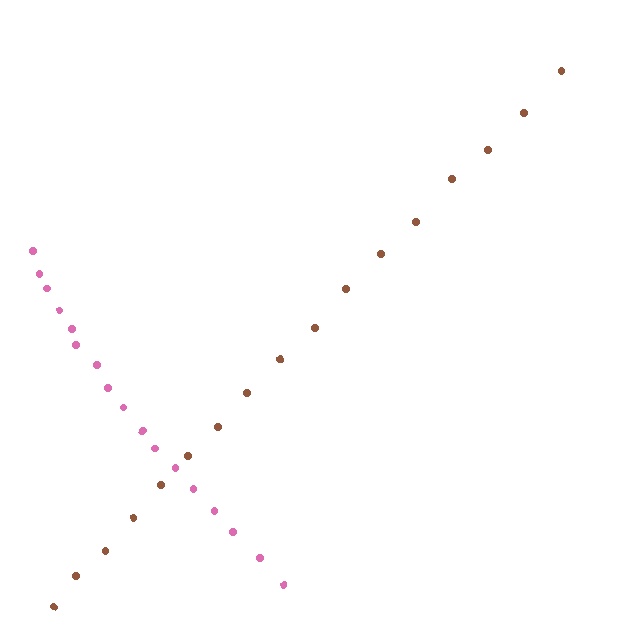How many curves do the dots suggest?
There are 2 distinct paths.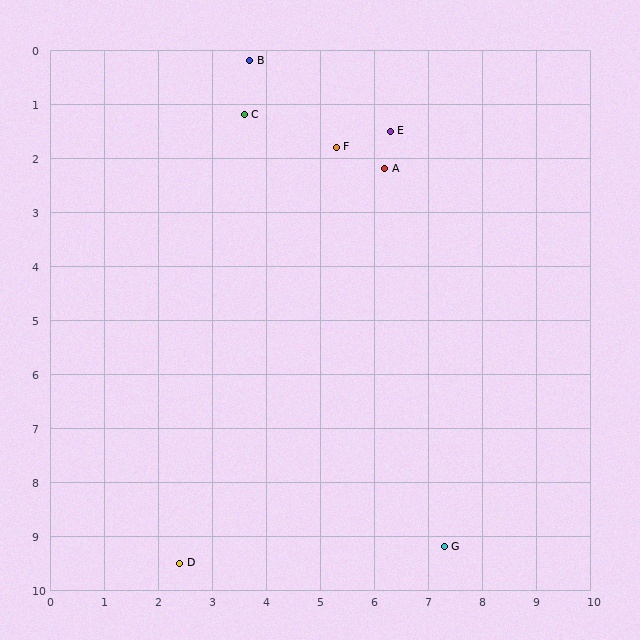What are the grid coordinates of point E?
Point E is at approximately (6.3, 1.5).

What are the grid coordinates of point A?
Point A is at approximately (6.2, 2.2).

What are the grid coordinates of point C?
Point C is at approximately (3.6, 1.2).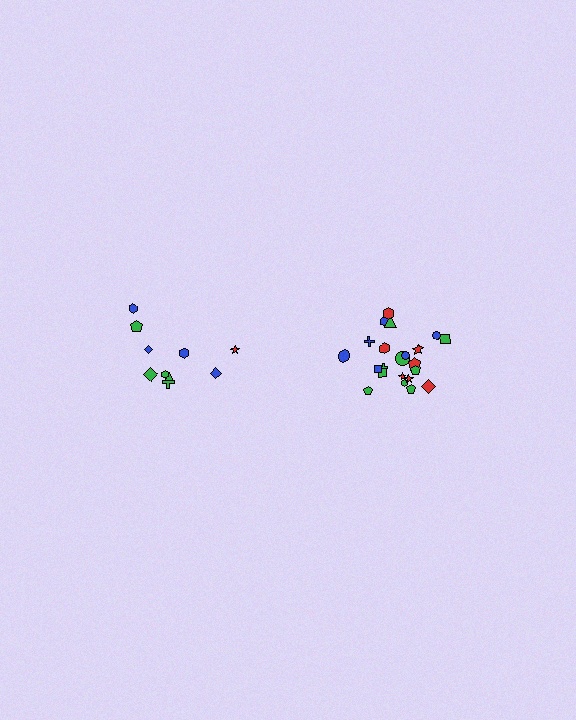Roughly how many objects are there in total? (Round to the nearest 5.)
Roughly 30 objects in total.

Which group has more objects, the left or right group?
The right group.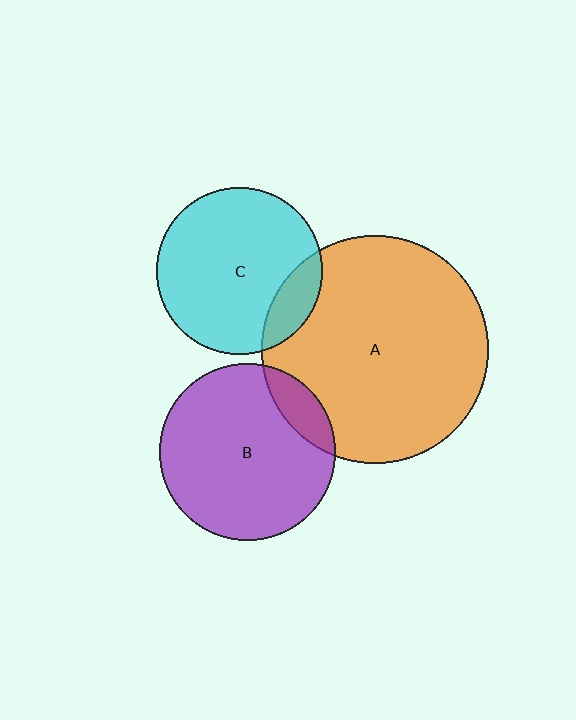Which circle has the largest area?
Circle A (orange).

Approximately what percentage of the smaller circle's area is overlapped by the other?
Approximately 15%.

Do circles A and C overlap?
Yes.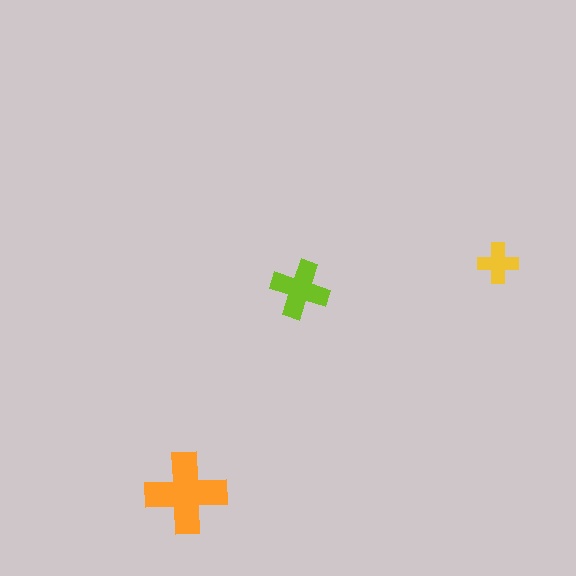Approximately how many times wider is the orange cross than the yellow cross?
About 2 times wider.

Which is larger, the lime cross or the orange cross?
The orange one.